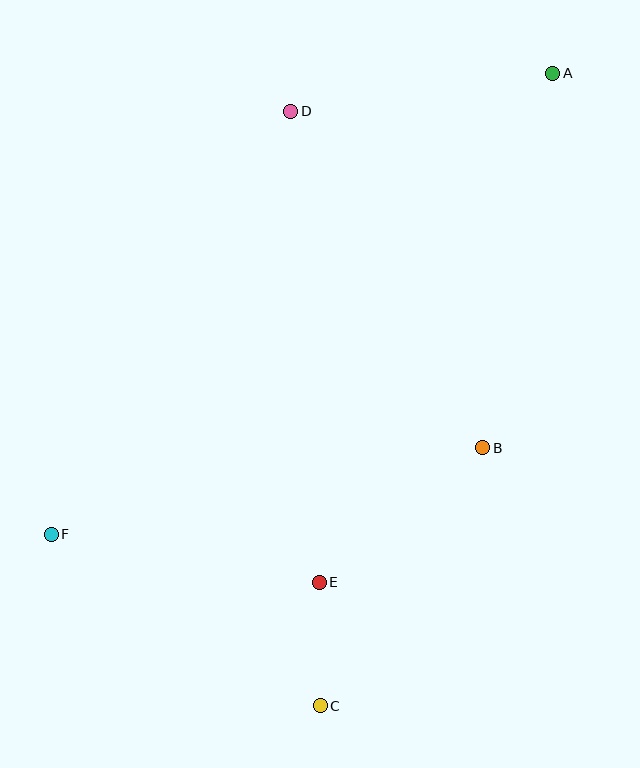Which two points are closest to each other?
Points C and E are closest to each other.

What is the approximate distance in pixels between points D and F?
The distance between D and F is approximately 486 pixels.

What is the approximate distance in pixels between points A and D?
The distance between A and D is approximately 264 pixels.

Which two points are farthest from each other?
Points A and F are farthest from each other.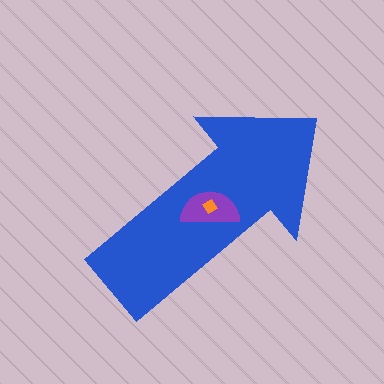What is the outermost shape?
The blue arrow.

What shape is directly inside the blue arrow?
The purple semicircle.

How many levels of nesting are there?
3.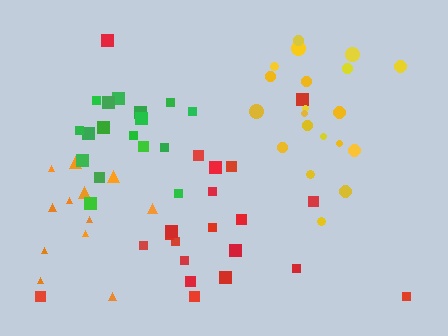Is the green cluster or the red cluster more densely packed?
Green.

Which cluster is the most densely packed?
Green.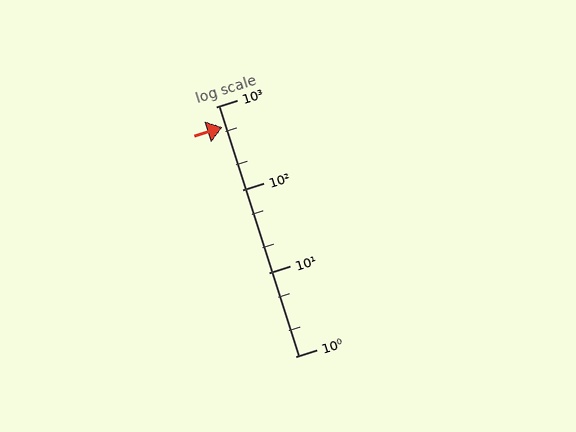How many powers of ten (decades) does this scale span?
The scale spans 3 decades, from 1 to 1000.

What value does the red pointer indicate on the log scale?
The pointer indicates approximately 560.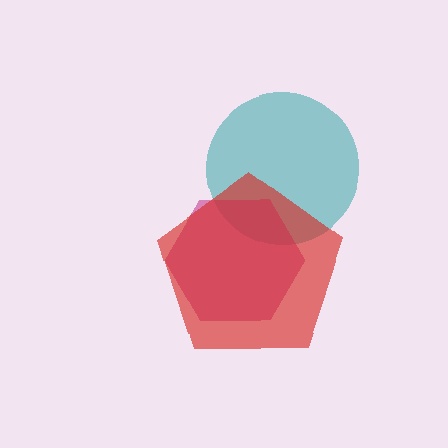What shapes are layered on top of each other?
The layered shapes are: a teal circle, a magenta hexagon, a red pentagon.